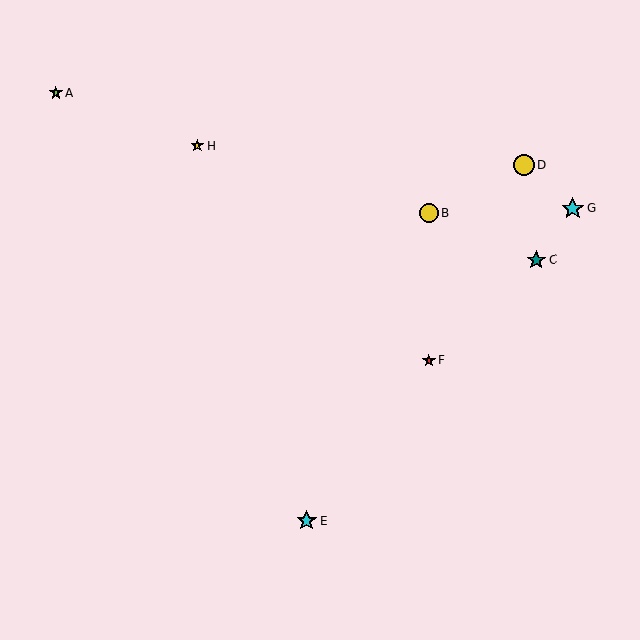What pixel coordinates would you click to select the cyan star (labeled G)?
Click at (573, 209) to select the cyan star G.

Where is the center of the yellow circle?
The center of the yellow circle is at (524, 165).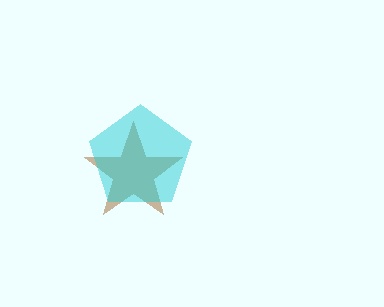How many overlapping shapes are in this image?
There are 2 overlapping shapes in the image.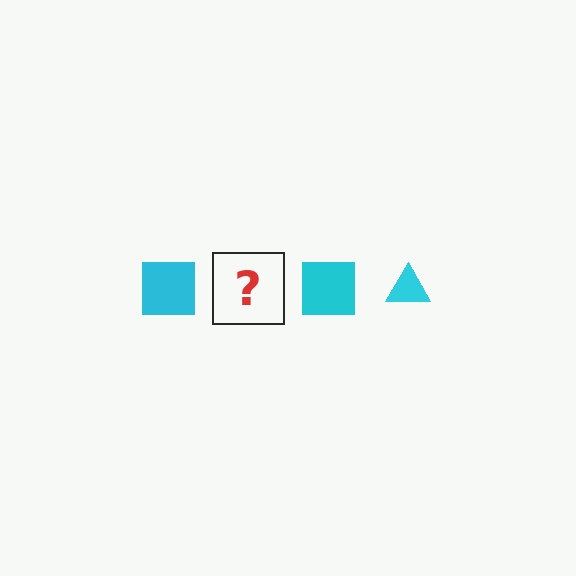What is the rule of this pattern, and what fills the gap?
The rule is that the pattern cycles through square, triangle shapes in cyan. The gap should be filled with a cyan triangle.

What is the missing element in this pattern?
The missing element is a cyan triangle.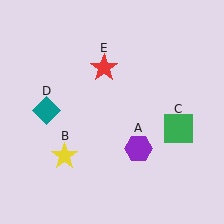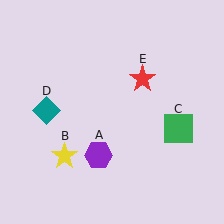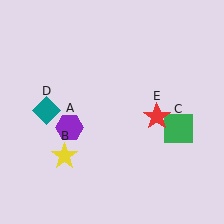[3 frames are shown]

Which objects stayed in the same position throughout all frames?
Yellow star (object B) and green square (object C) and teal diamond (object D) remained stationary.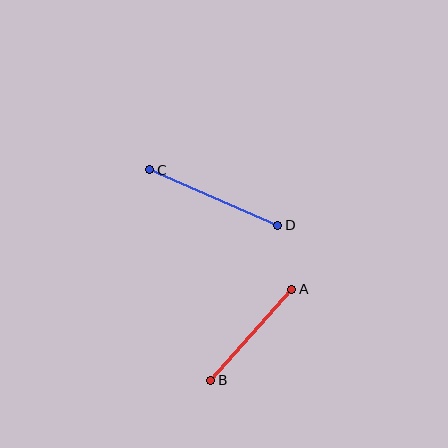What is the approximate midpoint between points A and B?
The midpoint is at approximately (251, 335) pixels.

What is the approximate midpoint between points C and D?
The midpoint is at approximately (214, 197) pixels.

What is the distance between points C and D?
The distance is approximately 140 pixels.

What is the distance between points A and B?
The distance is approximately 122 pixels.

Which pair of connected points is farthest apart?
Points C and D are farthest apart.